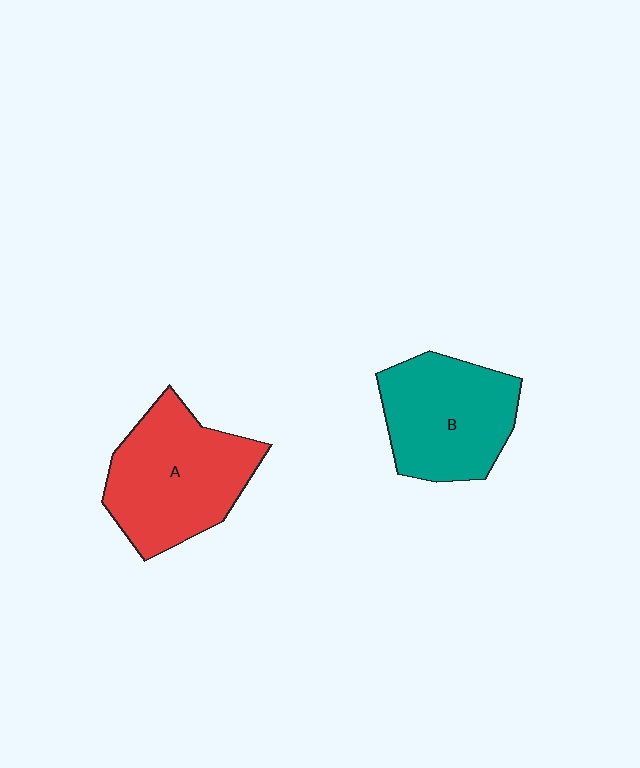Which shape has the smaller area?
Shape B (teal).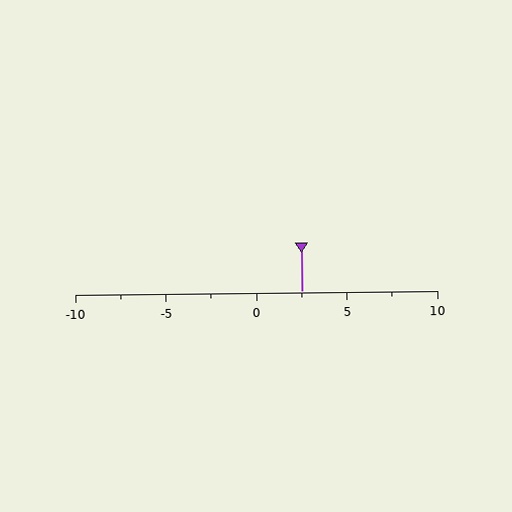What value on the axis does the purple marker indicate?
The marker indicates approximately 2.5.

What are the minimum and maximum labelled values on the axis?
The axis runs from -10 to 10.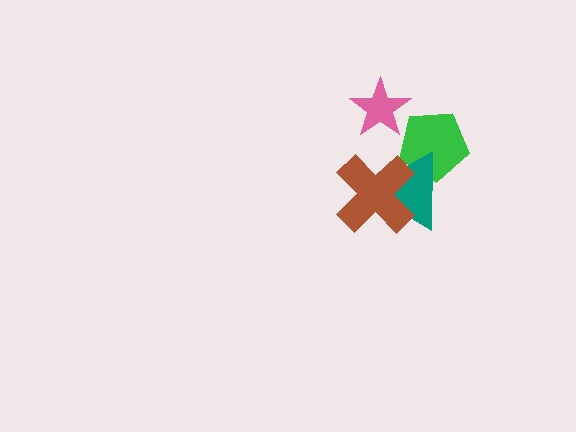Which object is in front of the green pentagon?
The teal triangle is in front of the green pentagon.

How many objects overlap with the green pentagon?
1 object overlaps with the green pentagon.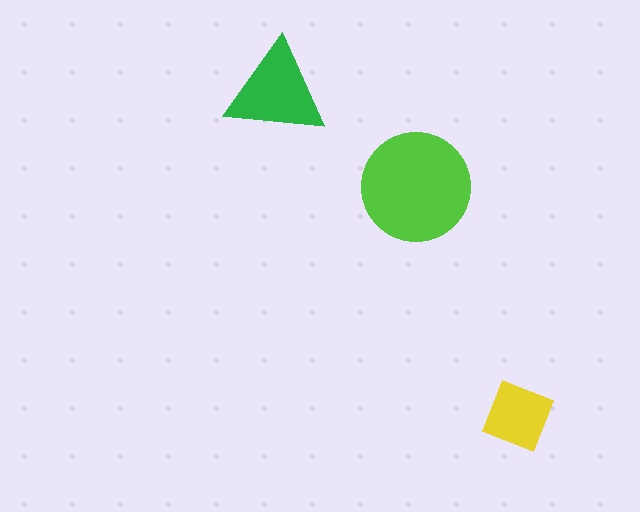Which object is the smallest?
The yellow square.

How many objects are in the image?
There are 3 objects in the image.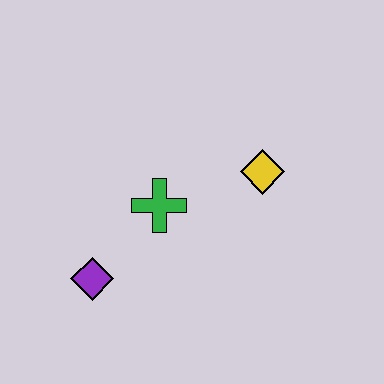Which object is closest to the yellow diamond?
The green cross is closest to the yellow diamond.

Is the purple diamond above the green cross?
No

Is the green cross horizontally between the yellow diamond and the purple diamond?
Yes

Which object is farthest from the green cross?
The yellow diamond is farthest from the green cross.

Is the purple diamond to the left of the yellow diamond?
Yes